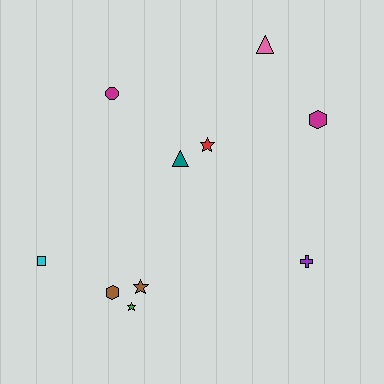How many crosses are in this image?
There is 1 cross.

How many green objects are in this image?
There is 1 green object.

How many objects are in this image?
There are 10 objects.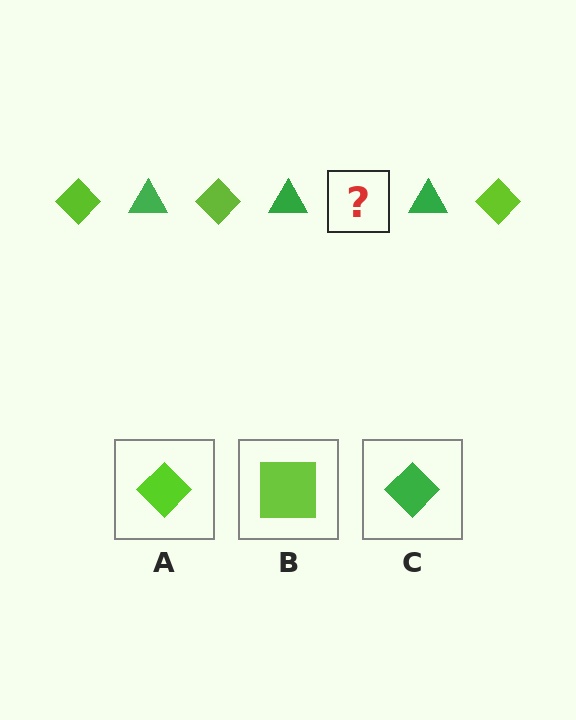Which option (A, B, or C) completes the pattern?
A.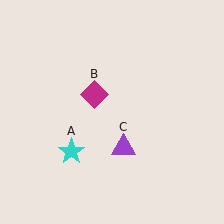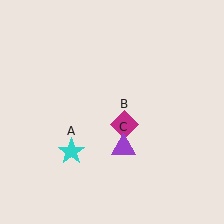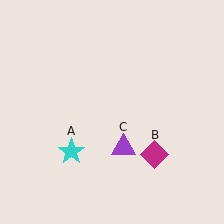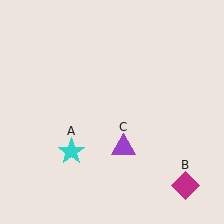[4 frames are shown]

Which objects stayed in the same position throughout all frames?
Cyan star (object A) and purple triangle (object C) remained stationary.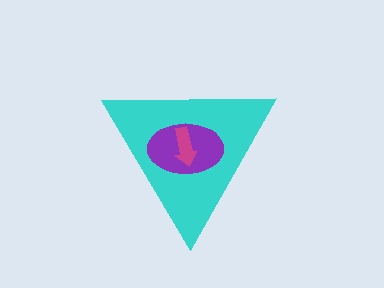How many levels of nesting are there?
3.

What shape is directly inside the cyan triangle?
The purple ellipse.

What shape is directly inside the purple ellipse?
The magenta arrow.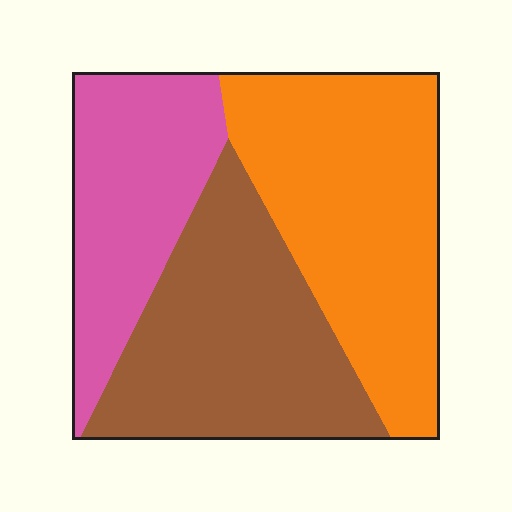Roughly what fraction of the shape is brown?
Brown covers roughly 35% of the shape.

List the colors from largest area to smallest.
From largest to smallest: orange, brown, pink.